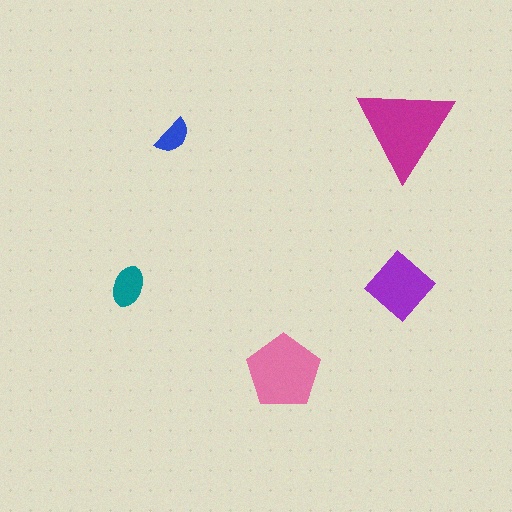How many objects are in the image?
There are 5 objects in the image.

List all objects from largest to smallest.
The magenta triangle, the pink pentagon, the purple diamond, the teal ellipse, the blue semicircle.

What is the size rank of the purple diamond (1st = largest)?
3rd.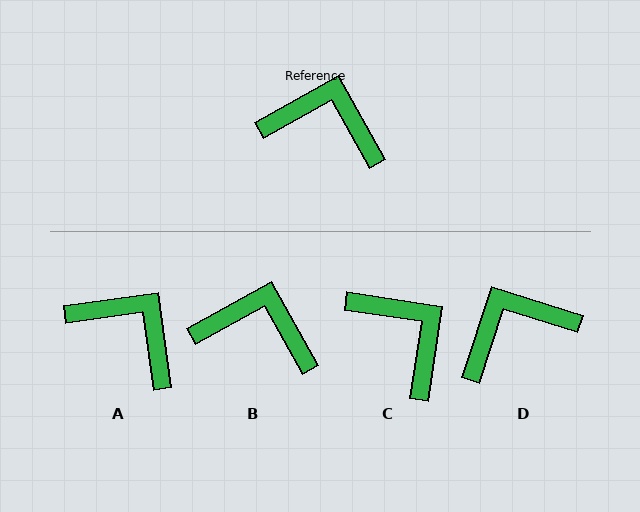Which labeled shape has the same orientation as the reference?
B.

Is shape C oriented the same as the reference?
No, it is off by about 38 degrees.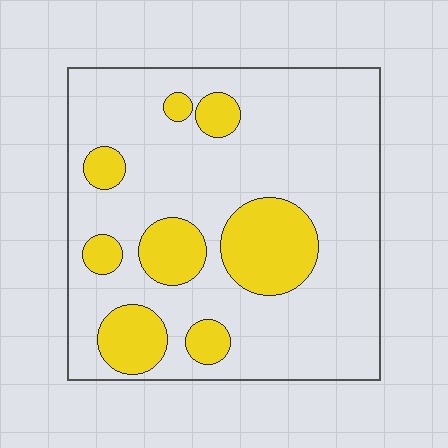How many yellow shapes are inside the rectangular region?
8.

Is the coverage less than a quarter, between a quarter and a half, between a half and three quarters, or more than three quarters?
Less than a quarter.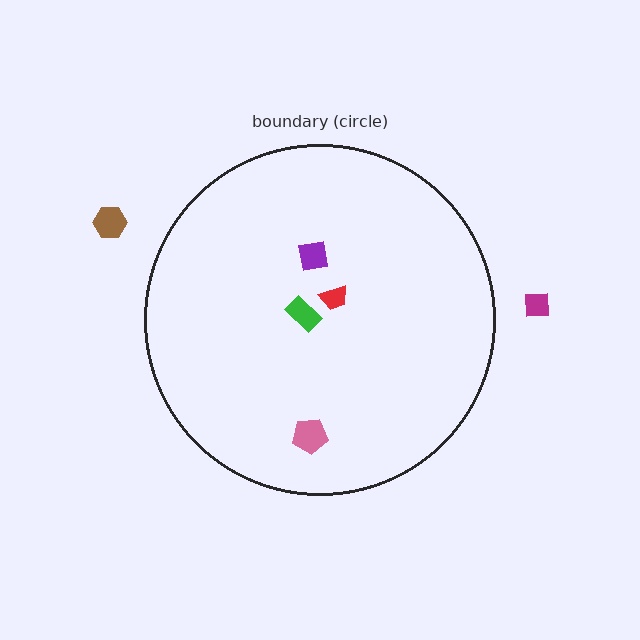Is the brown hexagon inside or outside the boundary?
Outside.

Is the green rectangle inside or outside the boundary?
Inside.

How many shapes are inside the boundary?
4 inside, 2 outside.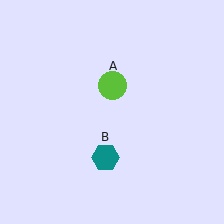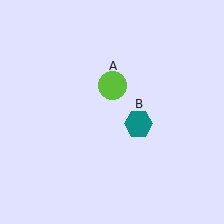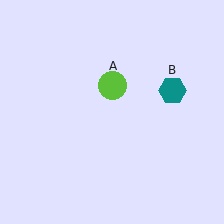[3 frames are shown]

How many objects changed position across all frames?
1 object changed position: teal hexagon (object B).